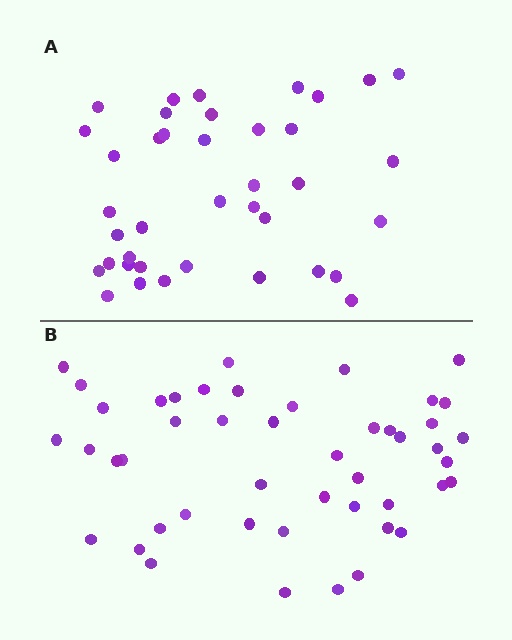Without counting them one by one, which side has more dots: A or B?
Region B (the bottom region) has more dots.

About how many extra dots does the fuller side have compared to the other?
Region B has roughly 8 or so more dots than region A.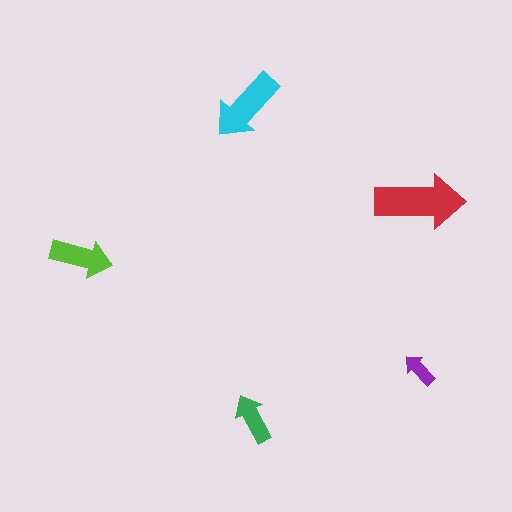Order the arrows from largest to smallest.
the red one, the cyan one, the lime one, the green one, the purple one.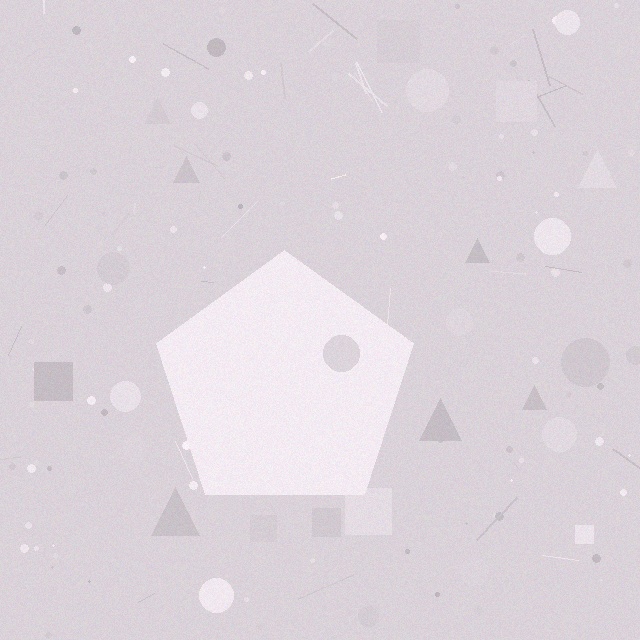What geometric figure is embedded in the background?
A pentagon is embedded in the background.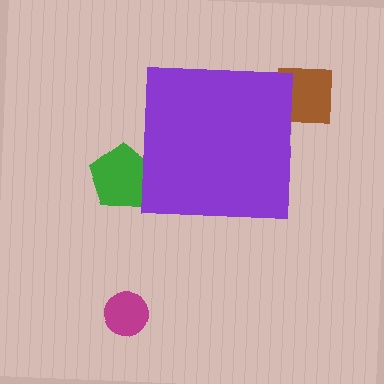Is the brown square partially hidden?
Yes, the brown square is partially hidden behind the purple square.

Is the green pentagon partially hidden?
Yes, the green pentagon is partially hidden behind the purple square.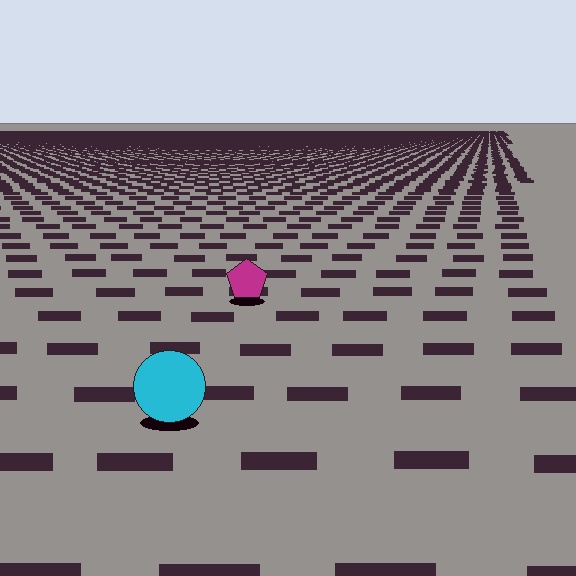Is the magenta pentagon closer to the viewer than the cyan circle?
No. The cyan circle is closer — you can tell from the texture gradient: the ground texture is coarser near it.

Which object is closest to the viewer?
The cyan circle is closest. The texture marks near it are larger and more spread out.